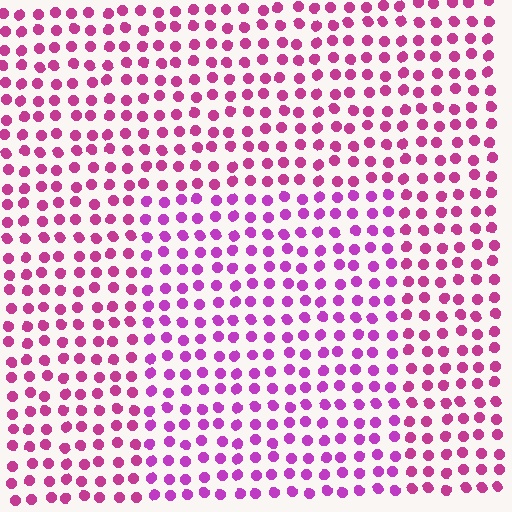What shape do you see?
I see a rectangle.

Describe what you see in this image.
The image is filled with small magenta elements in a uniform arrangement. A rectangle-shaped region is visible where the elements are tinted to a slightly different hue, forming a subtle color boundary.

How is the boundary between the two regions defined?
The boundary is defined purely by a slight shift in hue (about 23 degrees). Spacing, size, and orientation are identical on both sides.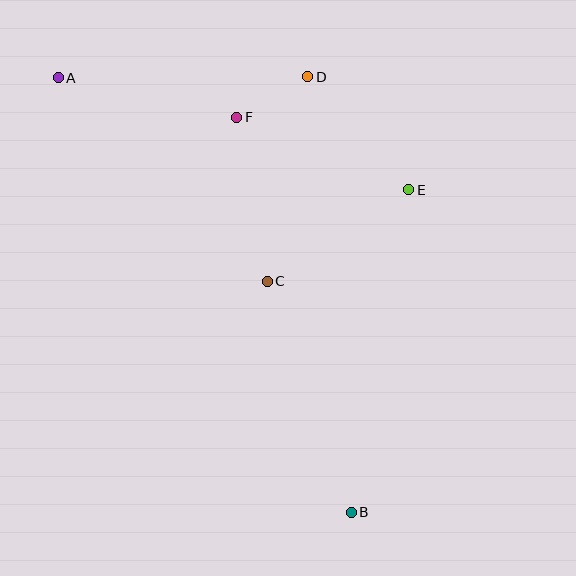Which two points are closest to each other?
Points D and F are closest to each other.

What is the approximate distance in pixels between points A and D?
The distance between A and D is approximately 249 pixels.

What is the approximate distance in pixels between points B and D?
The distance between B and D is approximately 438 pixels.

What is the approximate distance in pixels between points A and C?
The distance between A and C is approximately 292 pixels.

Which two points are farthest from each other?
Points A and B are farthest from each other.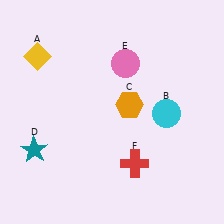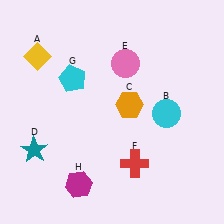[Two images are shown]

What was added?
A cyan pentagon (G), a magenta hexagon (H) were added in Image 2.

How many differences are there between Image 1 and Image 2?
There are 2 differences between the two images.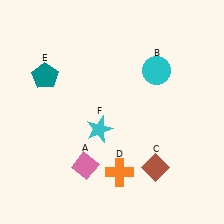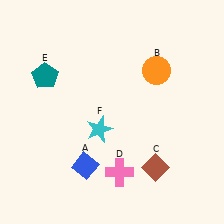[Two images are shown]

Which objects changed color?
A changed from pink to blue. B changed from cyan to orange. D changed from orange to pink.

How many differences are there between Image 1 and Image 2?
There are 3 differences between the two images.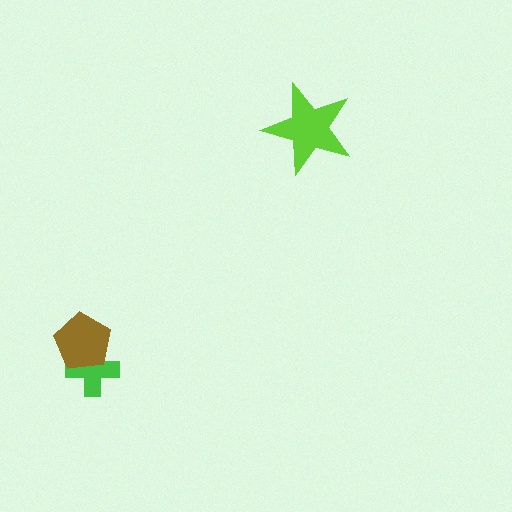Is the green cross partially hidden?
Yes, it is partially covered by another shape.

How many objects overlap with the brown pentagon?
1 object overlaps with the brown pentagon.